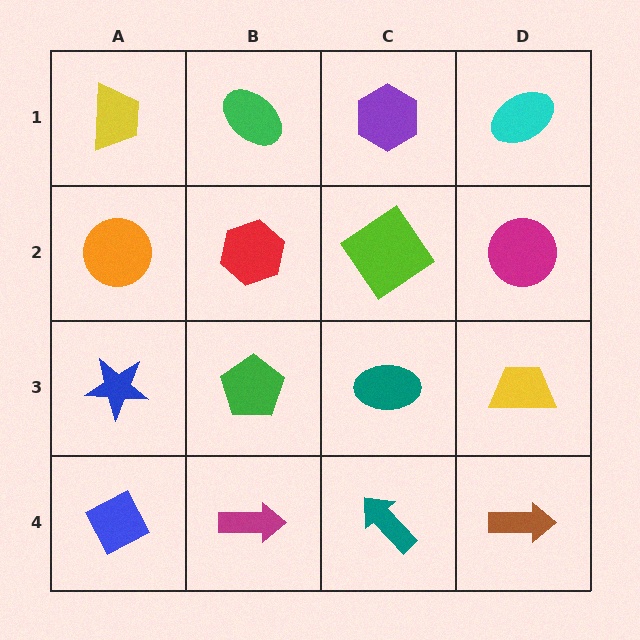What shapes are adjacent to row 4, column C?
A teal ellipse (row 3, column C), a magenta arrow (row 4, column B), a brown arrow (row 4, column D).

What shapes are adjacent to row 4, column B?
A green pentagon (row 3, column B), a blue diamond (row 4, column A), a teal arrow (row 4, column C).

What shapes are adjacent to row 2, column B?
A green ellipse (row 1, column B), a green pentagon (row 3, column B), an orange circle (row 2, column A), a lime diamond (row 2, column C).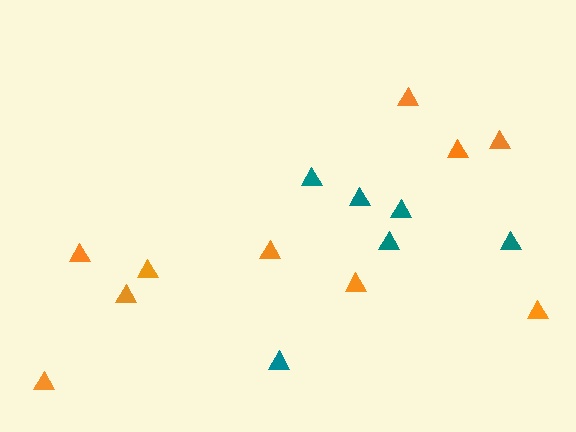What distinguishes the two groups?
There are 2 groups: one group of teal triangles (6) and one group of orange triangles (10).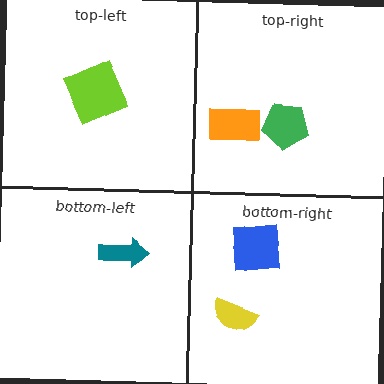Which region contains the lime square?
The top-left region.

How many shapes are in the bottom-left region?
1.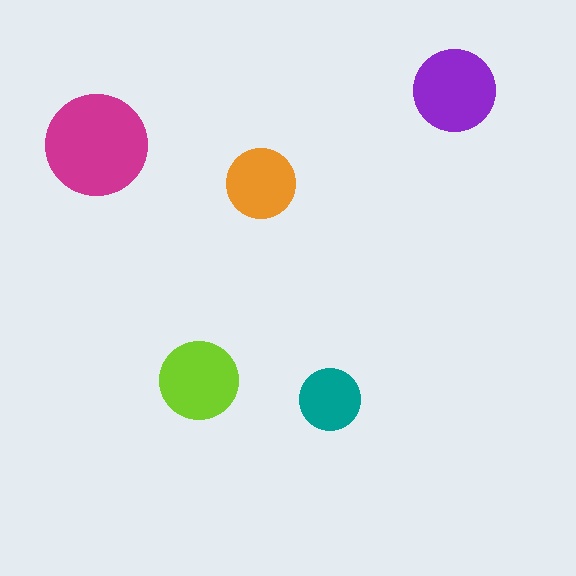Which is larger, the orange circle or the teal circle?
The orange one.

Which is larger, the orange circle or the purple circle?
The purple one.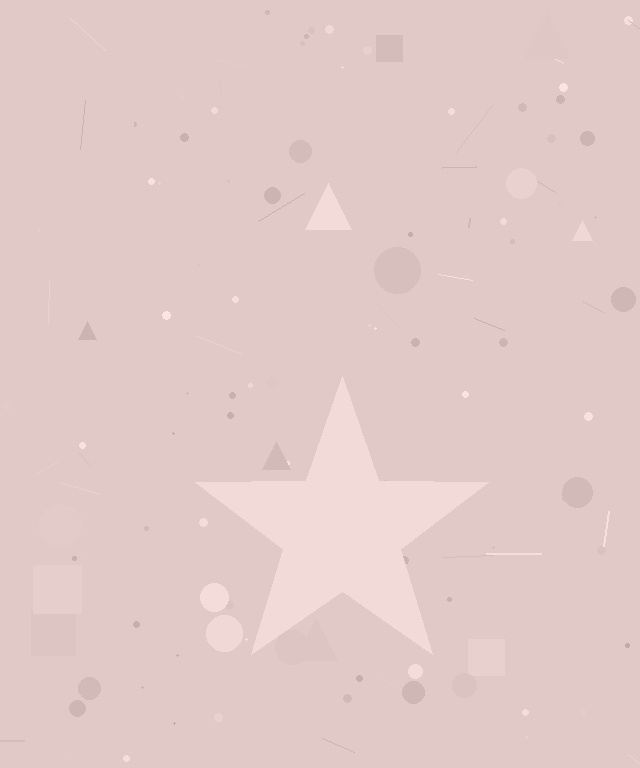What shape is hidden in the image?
A star is hidden in the image.